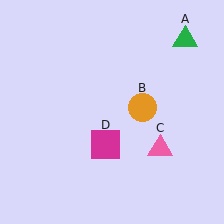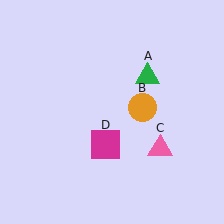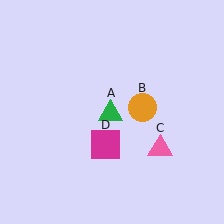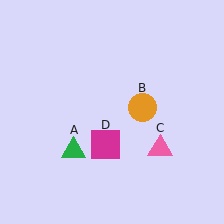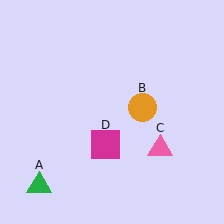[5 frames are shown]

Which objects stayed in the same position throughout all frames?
Orange circle (object B) and pink triangle (object C) and magenta square (object D) remained stationary.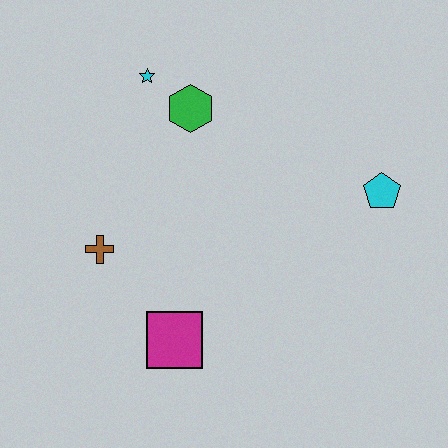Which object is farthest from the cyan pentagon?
The brown cross is farthest from the cyan pentagon.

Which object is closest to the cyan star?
The green hexagon is closest to the cyan star.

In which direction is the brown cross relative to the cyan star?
The brown cross is below the cyan star.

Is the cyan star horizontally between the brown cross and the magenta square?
Yes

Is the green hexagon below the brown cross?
No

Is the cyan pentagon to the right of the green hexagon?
Yes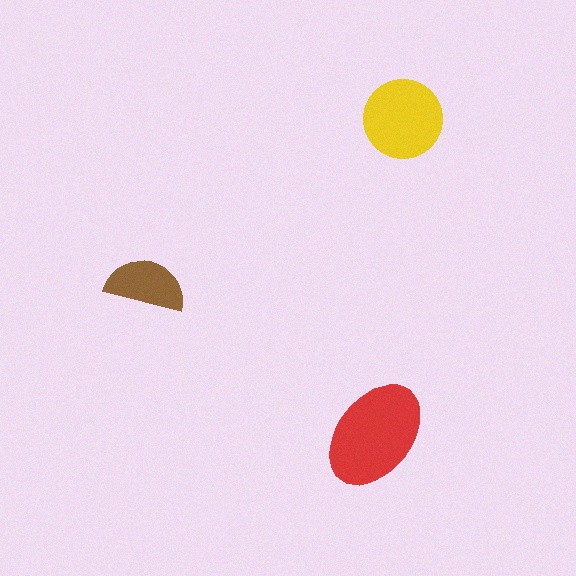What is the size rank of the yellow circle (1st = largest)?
2nd.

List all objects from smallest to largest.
The brown semicircle, the yellow circle, the red ellipse.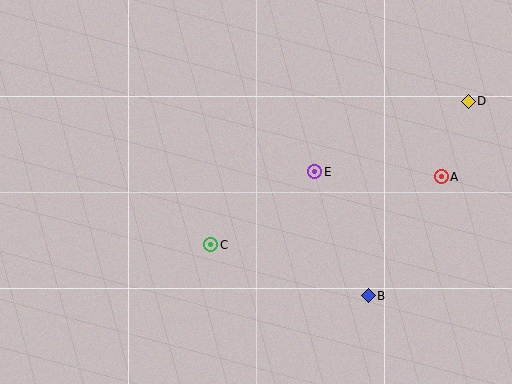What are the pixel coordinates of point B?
Point B is at (368, 296).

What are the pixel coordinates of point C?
Point C is at (211, 245).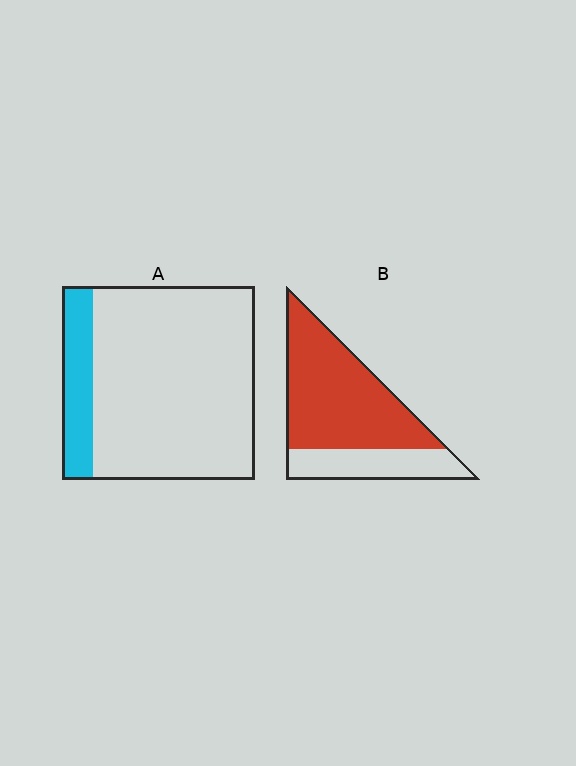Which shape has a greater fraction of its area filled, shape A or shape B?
Shape B.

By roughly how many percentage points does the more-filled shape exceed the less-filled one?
By roughly 55 percentage points (B over A).